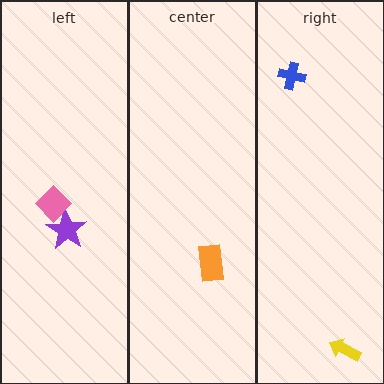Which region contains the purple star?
The left region.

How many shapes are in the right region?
2.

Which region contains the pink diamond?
The left region.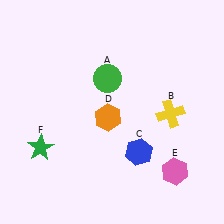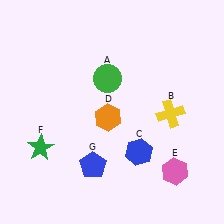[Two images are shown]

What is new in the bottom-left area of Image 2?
A blue pentagon (G) was added in the bottom-left area of Image 2.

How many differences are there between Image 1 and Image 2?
There is 1 difference between the two images.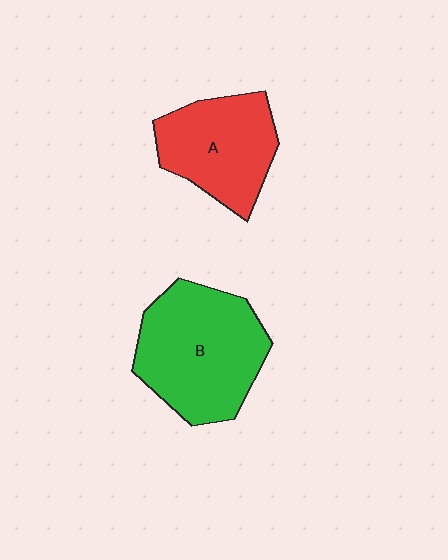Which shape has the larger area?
Shape B (green).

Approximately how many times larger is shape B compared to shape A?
Approximately 1.4 times.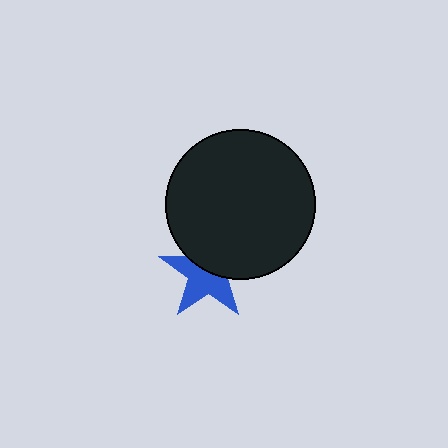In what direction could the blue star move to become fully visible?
The blue star could move down. That would shift it out from behind the black circle entirely.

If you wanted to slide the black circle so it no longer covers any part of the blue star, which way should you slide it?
Slide it up — that is the most direct way to separate the two shapes.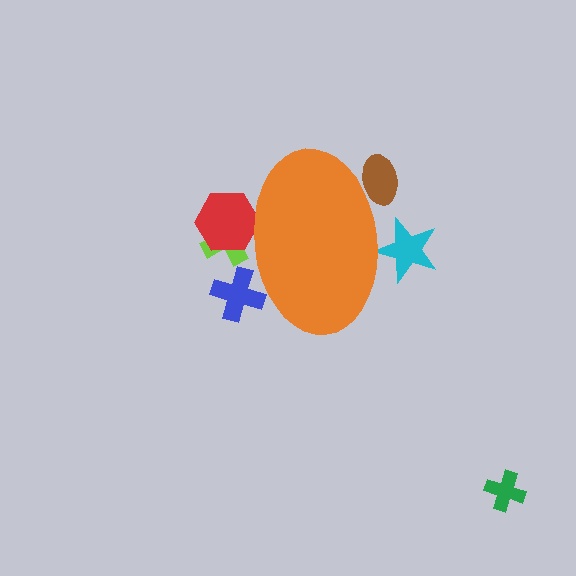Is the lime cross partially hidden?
Yes, the lime cross is partially hidden behind the orange ellipse.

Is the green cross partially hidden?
No, the green cross is fully visible.